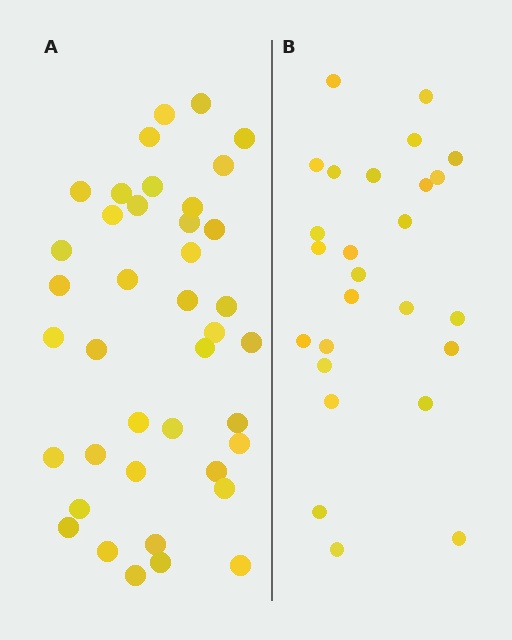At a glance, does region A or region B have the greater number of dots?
Region A (the left region) has more dots.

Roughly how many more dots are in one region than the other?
Region A has approximately 15 more dots than region B.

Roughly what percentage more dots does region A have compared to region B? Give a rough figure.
About 55% more.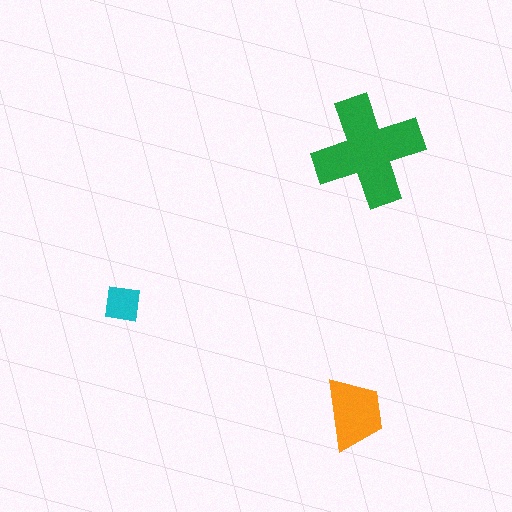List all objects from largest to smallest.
The green cross, the orange trapezoid, the cyan square.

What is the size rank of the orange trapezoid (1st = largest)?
2nd.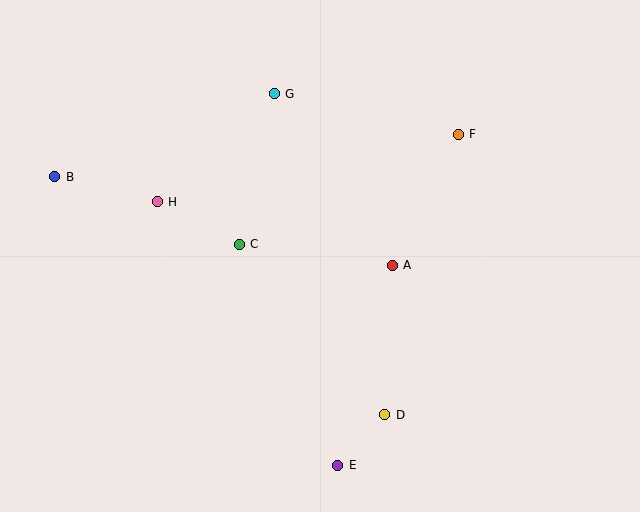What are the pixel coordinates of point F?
Point F is at (458, 134).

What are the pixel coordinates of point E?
Point E is at (338, 465).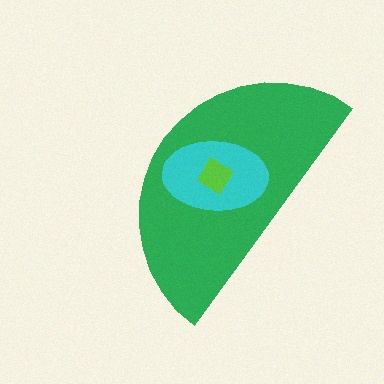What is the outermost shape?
The green semicircle.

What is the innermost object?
The lime diamond.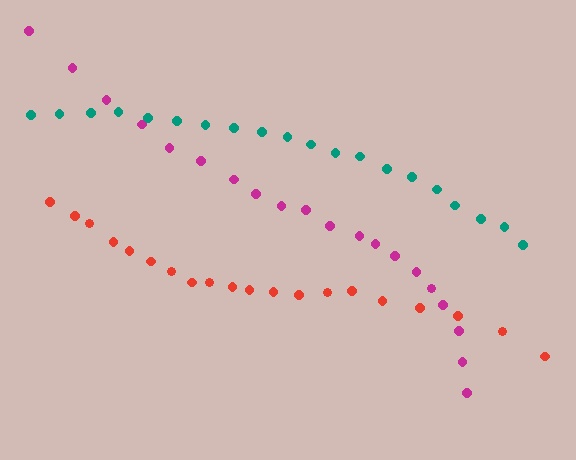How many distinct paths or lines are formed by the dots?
There are 3 distinct paths.